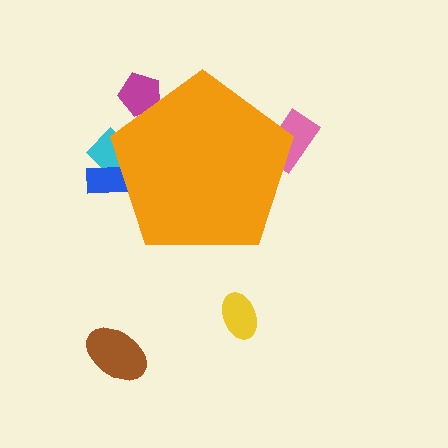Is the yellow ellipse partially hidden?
No, the yellow ellipse is fully visible.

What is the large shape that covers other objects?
An orange pentagon.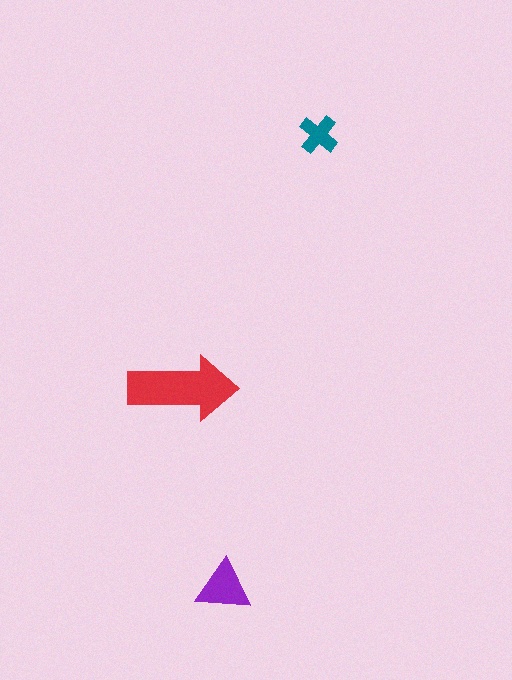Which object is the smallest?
The teal cross.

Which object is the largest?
The red arrow.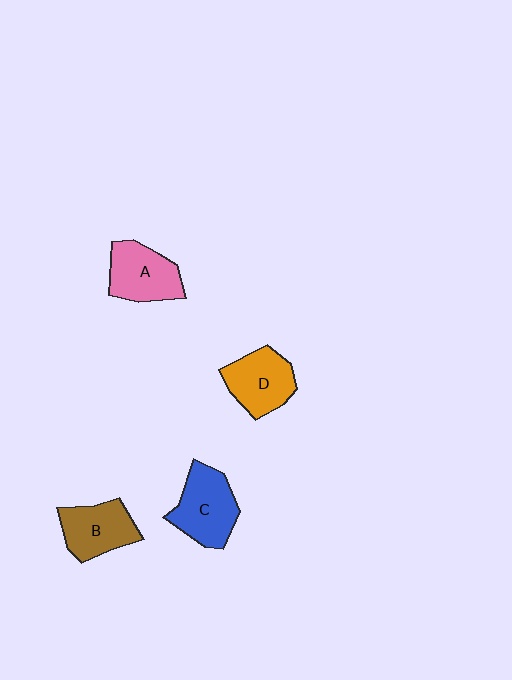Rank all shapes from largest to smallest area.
From largest to smallest: C (blue), A (pink), D (orange), B (brown).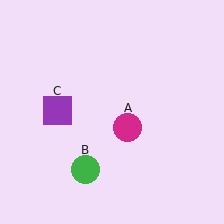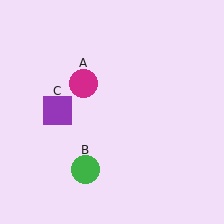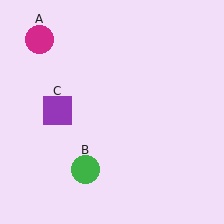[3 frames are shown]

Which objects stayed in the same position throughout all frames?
Green circle (object B) and purple square (object C) remained stationary.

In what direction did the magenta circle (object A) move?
The magenta circle (object A) moved up and to the left.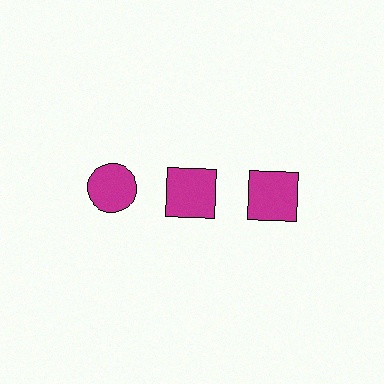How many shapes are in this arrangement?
There are 3 shapes arranged in a grid pattern.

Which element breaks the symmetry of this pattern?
The magenta circle in the top row, leftmost column breaks the symmetry. All other shapes are magenta squares.